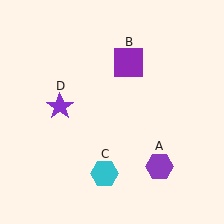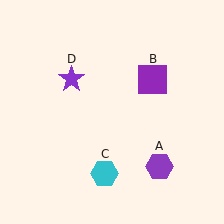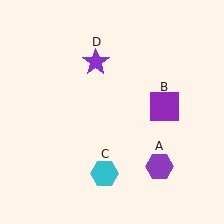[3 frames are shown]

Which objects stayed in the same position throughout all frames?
Purple hexagon (object A) and cyan hexagon (object C) remained stationary.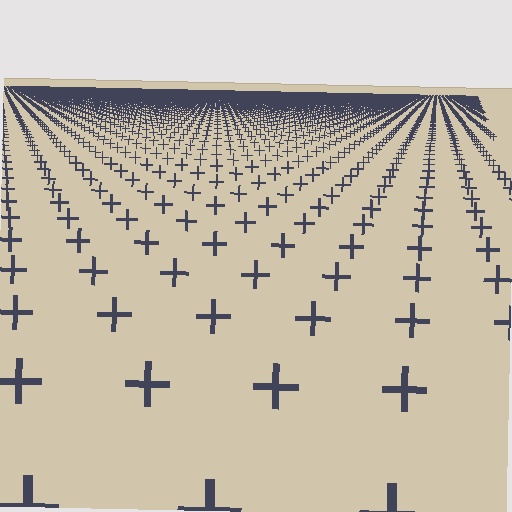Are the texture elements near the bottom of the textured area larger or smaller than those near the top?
Larger. Near the bottom, elements are closer to the viewer and appear at a bigger on-screen size.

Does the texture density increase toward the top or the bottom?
Density increases toward the top.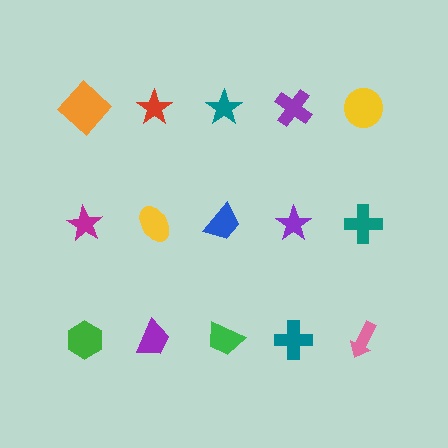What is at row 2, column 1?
A magenta star.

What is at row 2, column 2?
A yellow ellipse.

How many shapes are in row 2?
5 shapes.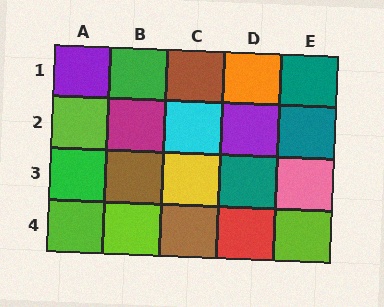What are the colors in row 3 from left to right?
Green, brown, yellow, teal, pink.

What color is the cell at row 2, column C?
Cyan.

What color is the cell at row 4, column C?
Brown.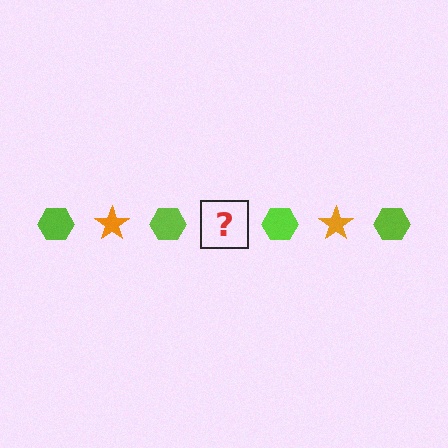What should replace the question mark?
The question mark should be replaced with an orange star.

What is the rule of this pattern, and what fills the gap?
The rule is that the pattern alternates between lime hexagon and orange star. The gap should be filled with an orange star.